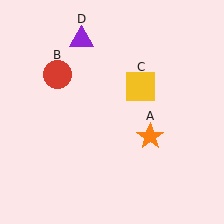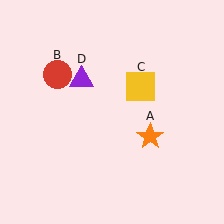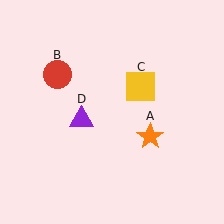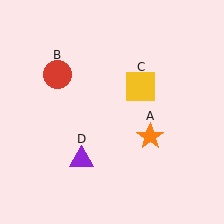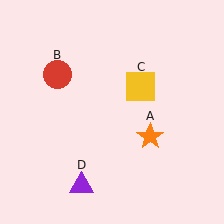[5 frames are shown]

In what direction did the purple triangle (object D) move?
The purple triangle (object D) moved down.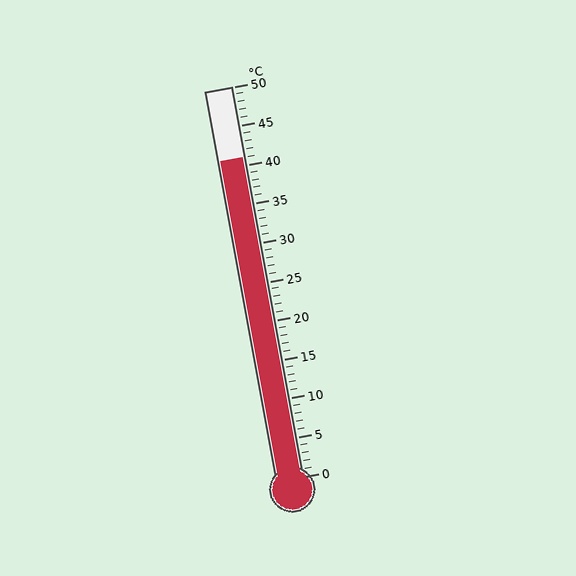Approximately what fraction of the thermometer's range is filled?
The thermometer is filled to approximately 80% of its range.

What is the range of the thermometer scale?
The thermometer scale ranges from 0°C to 50°C.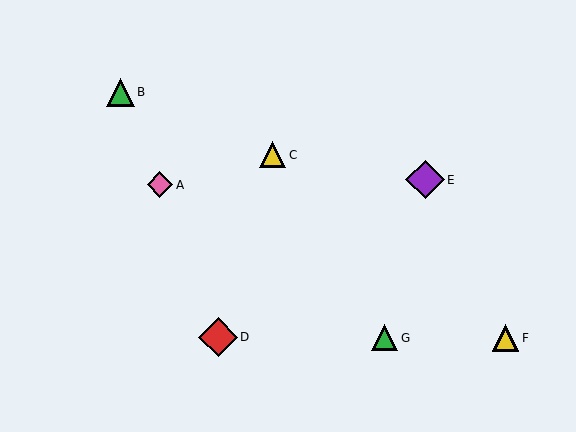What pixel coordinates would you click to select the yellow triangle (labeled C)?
Click at (273, 155) to select the yellow triangle C.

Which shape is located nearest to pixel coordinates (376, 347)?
The green triangle (labeled G) at (385, 338) is nearest to that location.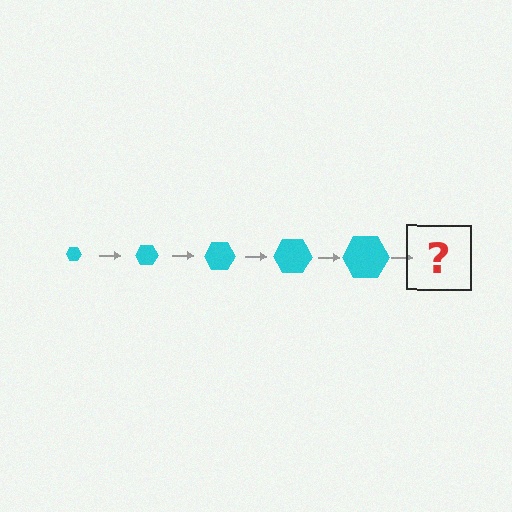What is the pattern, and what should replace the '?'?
The pattern is that the hexagon gets progressively larger each step. The '?' should be a cyan hexagon, larger than the previous one.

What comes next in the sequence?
The next element should be a cyan hexagon, larger than the previous one.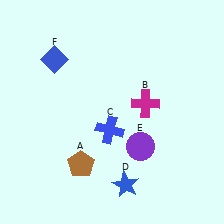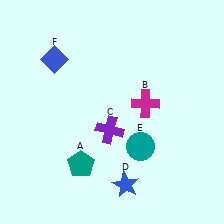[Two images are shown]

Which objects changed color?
A changed from brown to teal. C changed from blue to purple. E changed from purple to teal.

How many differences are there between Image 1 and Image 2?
There are 3 differences between the two images.